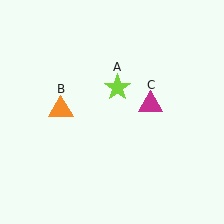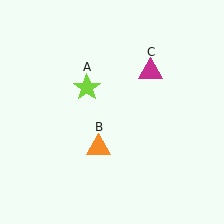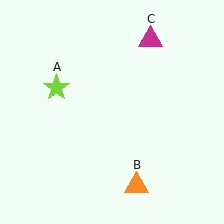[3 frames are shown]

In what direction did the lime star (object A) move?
The lime star (object A) moved left.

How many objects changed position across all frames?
3 objects changed position: lime star (object A), orange triangle (object B), magenta triangle (object C).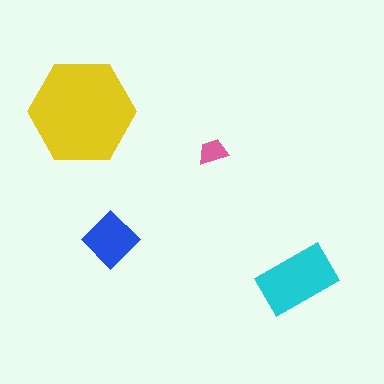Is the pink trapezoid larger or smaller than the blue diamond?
Smaller.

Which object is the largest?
The yellow hexagon.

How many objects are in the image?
There are 4 objects in the image.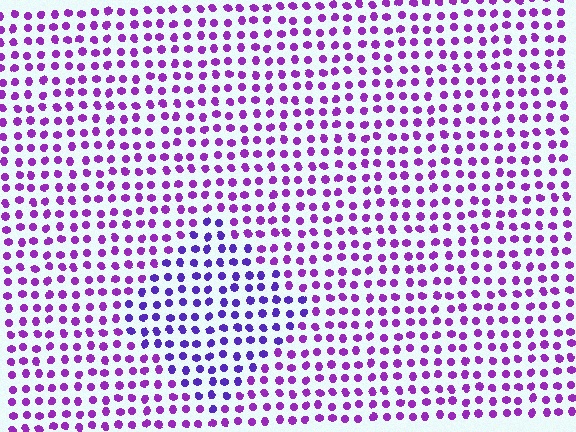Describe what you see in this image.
The image is filled with small purple elements in a uniform arrangement. A diamond-shaped region is visible where the elements are tinted to a slightly different hue, forming a subtle color boundary.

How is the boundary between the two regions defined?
The boundary is defined purely by a slight shift in hue (about 29 degrees). Spacing, size, and orientation are identical on both sides.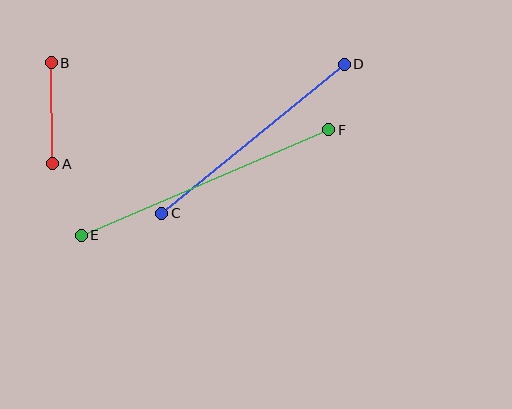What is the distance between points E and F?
The distance is approximately 269 pixels.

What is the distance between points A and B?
The distance is approximately 101 pixels.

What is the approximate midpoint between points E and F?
The midpoint is at approximately (205, 182) pixels.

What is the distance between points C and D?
The distance is approximately 236 pixels.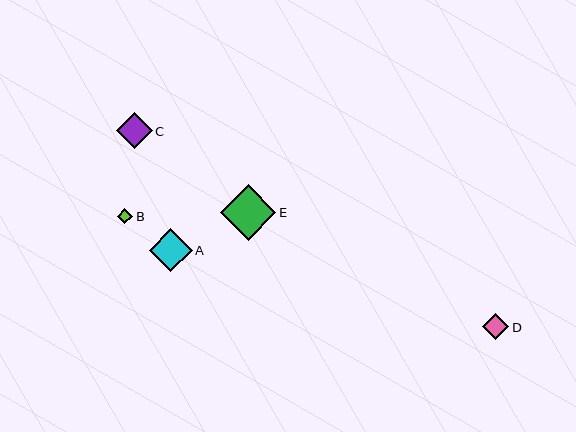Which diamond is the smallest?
Diamond B is the smallest with a size of approximately 15 pixels.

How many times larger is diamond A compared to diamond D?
Diamond A is approximately 1.6 times the size of diamond D.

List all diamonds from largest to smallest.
From largest to smallest: E, A, C, D, B.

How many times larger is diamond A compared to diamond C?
Diamond A is approximately 1.2 times the size of diamond C.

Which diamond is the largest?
Diamond E is the largest with a size of approximately 55 pixels.